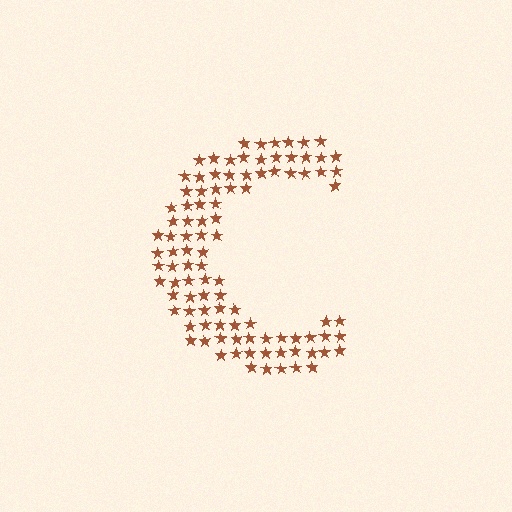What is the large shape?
The large shape is the letter C.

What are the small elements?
The small elements are stars.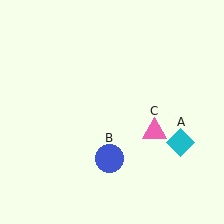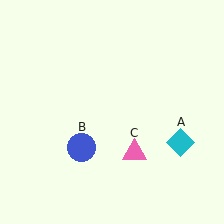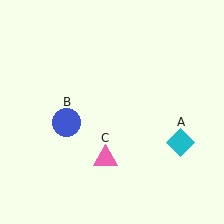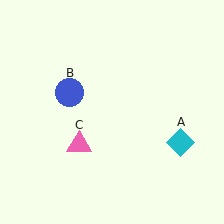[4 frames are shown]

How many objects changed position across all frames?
2 objects changed position: blue circle (object B), pink triangle (object C).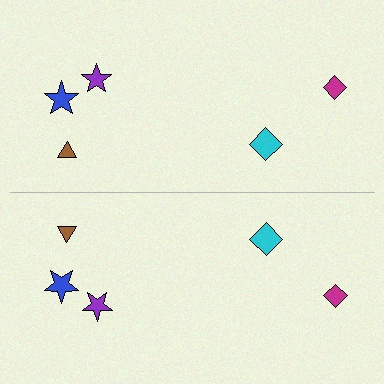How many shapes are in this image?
There are 10 shapes in this image.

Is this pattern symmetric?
Yes, this pattern has bilateral (reflection) symmetry.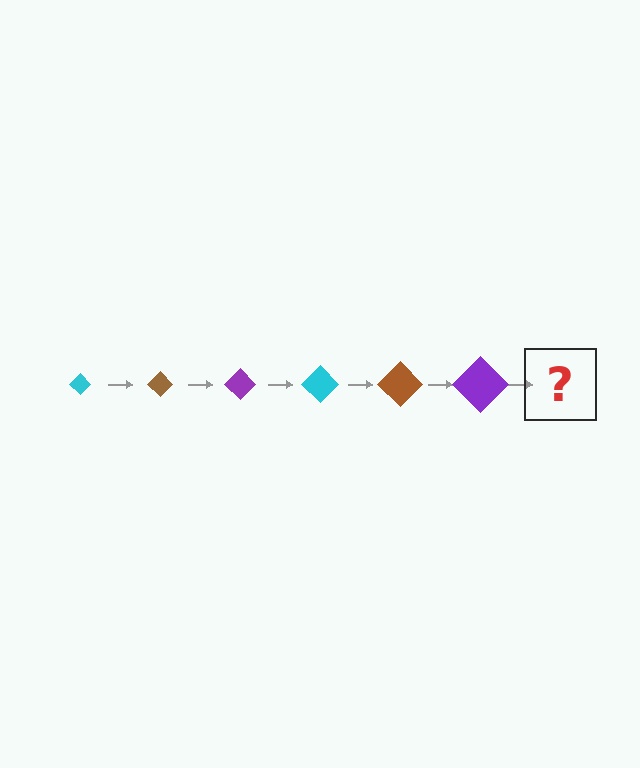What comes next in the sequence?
The next element should be a cyan diamond, larger than the previous one.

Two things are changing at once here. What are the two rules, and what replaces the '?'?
The two rules are that the diamond grows larger each step and the color cycles through cyan, brown, and purple. The '?' should be a cyan diamond, larger than the previous one.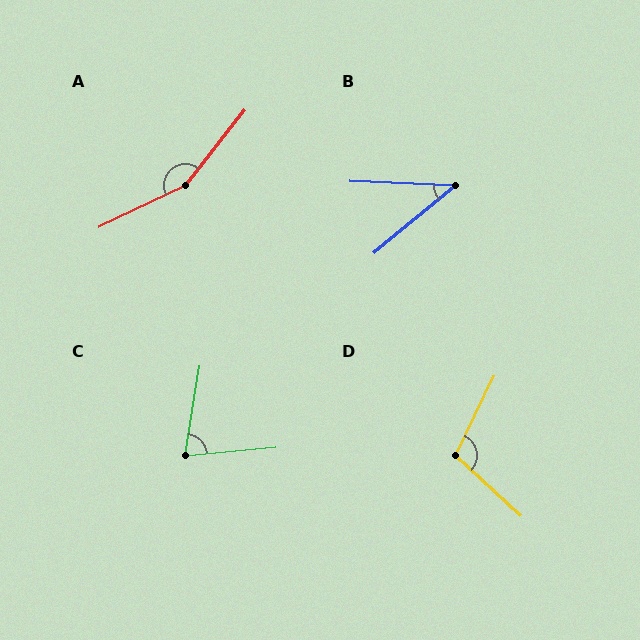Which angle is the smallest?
B, at approximately 42 degrees.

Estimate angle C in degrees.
Approximately 75 degrees.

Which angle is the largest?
A, at approximately 154 degrees.